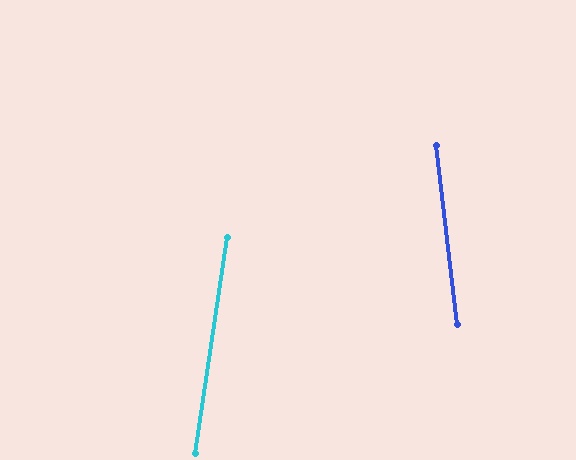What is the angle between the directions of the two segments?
Approximately 15 degrees.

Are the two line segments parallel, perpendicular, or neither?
Neither parallel nor perpendicular — they differ by about 15°.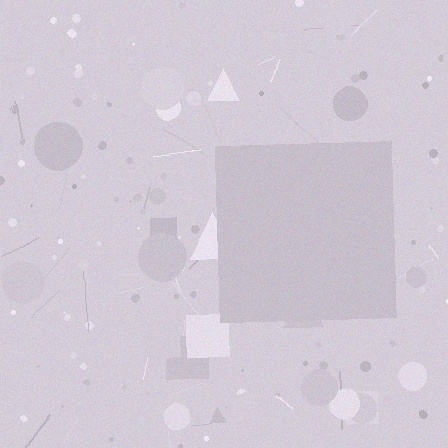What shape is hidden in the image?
A square is hidden in the image.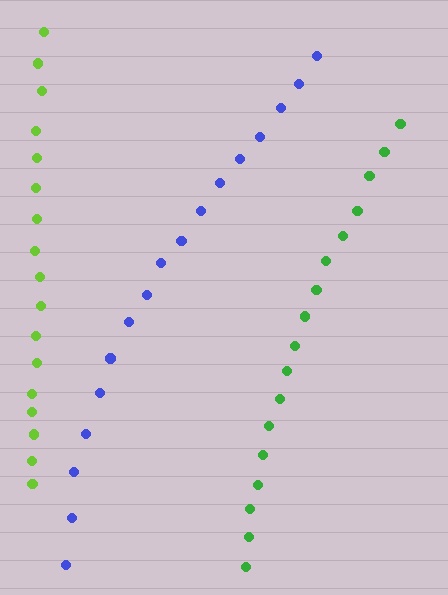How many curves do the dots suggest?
There are 3 distinct paths.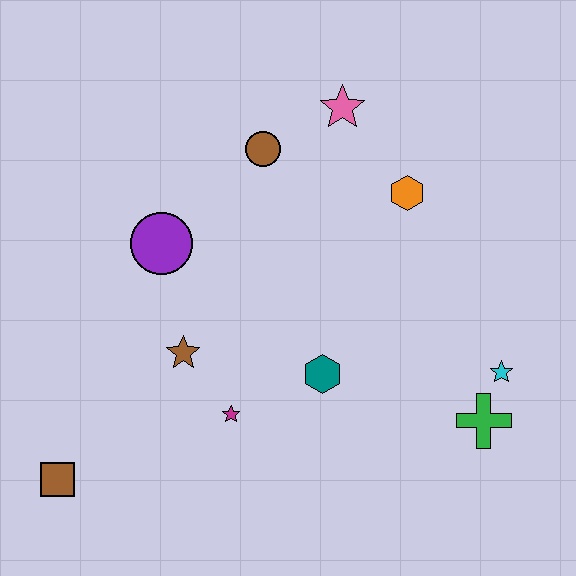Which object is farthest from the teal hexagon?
The brown square is farthest from the teal hexagon.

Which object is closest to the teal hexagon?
The magenta star is closest to the teal hexagon.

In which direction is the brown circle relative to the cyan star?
The brown circle is to the left of the cyan star.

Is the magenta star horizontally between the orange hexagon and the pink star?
No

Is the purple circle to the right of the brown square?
Yes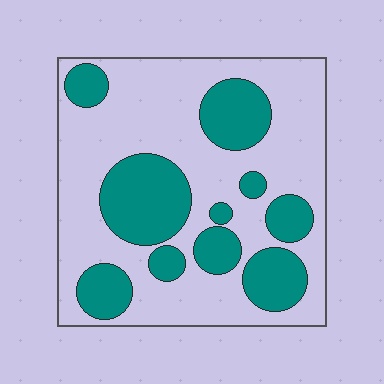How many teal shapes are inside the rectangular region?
10.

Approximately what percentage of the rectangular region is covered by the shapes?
Approximately 35%.